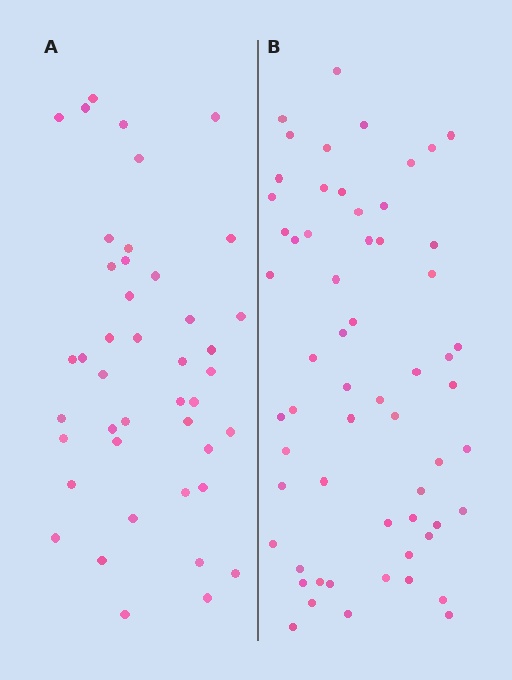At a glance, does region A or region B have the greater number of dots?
Region B (the right region) has more dots.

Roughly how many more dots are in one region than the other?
Region B has approximately 15 more dots than region A.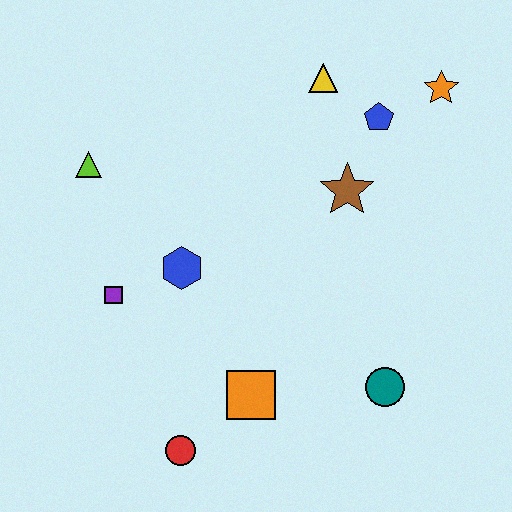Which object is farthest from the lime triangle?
The teal circle is farthest from the lime triangle.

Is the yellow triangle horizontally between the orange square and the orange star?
Yes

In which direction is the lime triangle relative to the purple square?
The lime triangle is above the purple square.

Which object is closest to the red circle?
The orange square is closest to the red circle.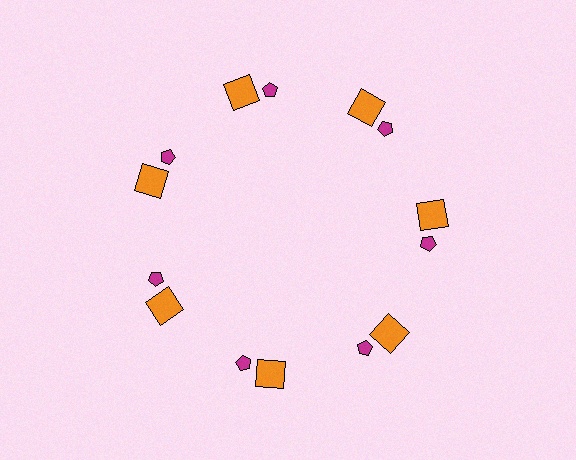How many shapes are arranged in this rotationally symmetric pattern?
There are 14 shapes, arranged in 7 groups of 2.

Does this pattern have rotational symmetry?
Yes, this pattern has 7-fold rotational symmetry. It looks the same after rotating 51 degrees around the center.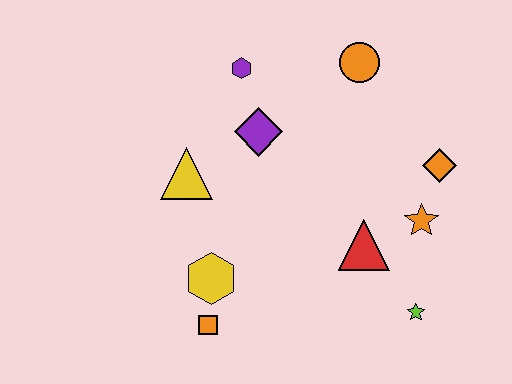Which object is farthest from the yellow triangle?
The lime star is farthest from the yellow triangle.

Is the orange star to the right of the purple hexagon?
Yes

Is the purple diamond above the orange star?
Yes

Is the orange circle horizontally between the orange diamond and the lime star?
No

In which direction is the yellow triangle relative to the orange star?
The yellow triangle is to the left of the orange star.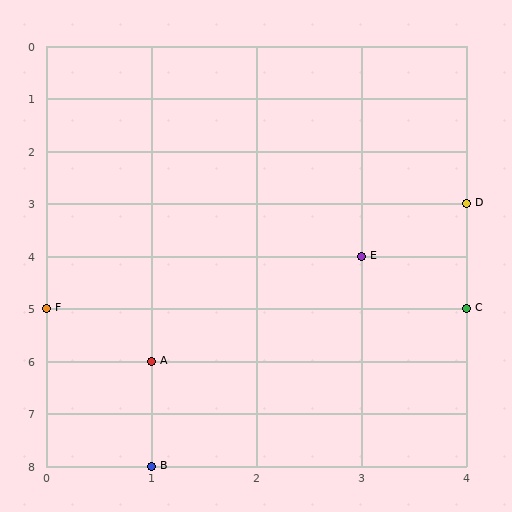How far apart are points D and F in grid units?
Points D and F are 4 columns and 2 rows apart (about 4.5 grid units diagonally).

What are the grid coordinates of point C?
Point C is at grid coordinates (4, 5).